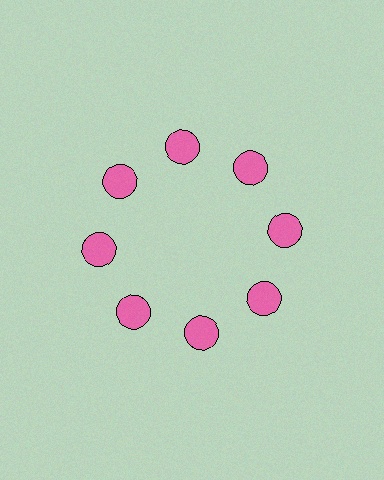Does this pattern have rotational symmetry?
Yes, this pattern has 8-fold rotational symmetry. It looks the same after rotating 45 degrees around the center.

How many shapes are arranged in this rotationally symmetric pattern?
There are 8 shapes, arranged in 8 groups of 1.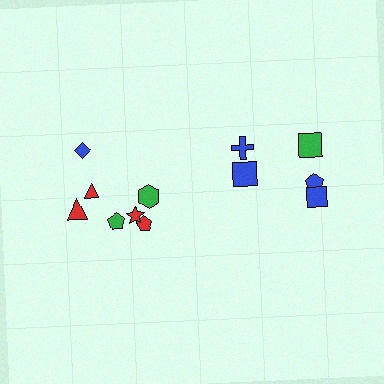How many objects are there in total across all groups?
There are 12 objects.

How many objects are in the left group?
There are 7 objects.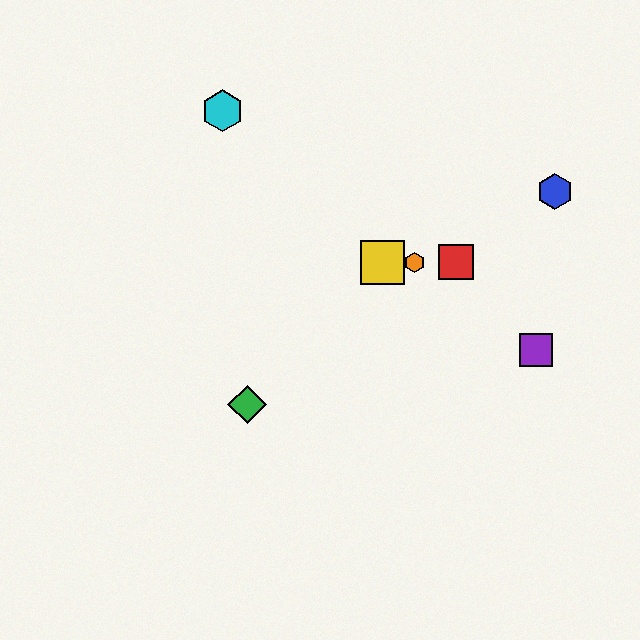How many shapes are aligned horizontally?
3 shapes (the red square, the yellow square, the orange hexagon) are aligned horizontally.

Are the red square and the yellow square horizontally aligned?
Yes, both are at y≈262.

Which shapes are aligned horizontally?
The red square, the yellow square, the orange hexagon are aligned horizontally.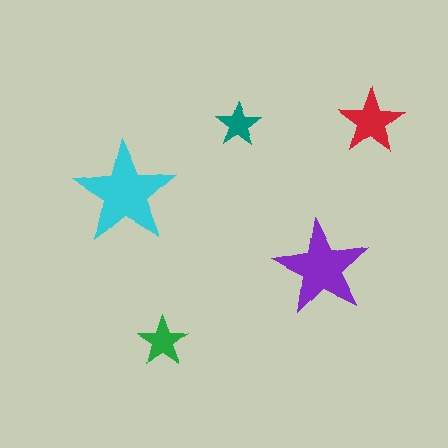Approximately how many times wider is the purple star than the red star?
About 1.5 times wider.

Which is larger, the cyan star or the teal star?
The cyan one.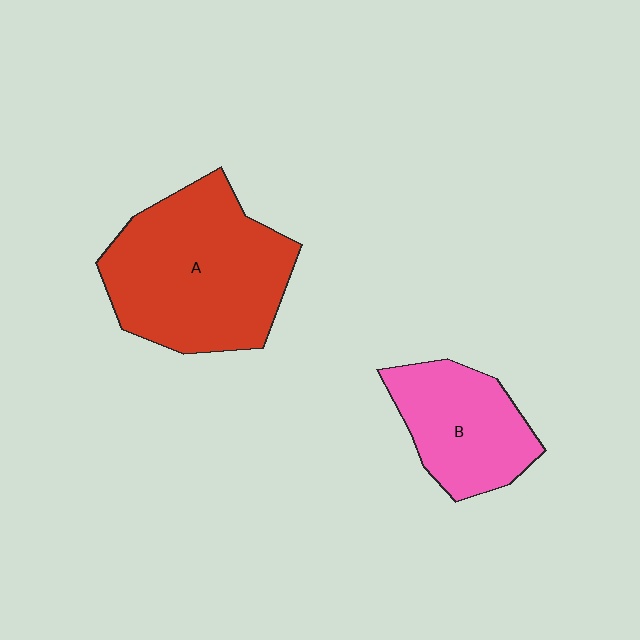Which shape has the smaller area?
Shape B (pink).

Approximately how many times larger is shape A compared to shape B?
Approximately 1.7 times.